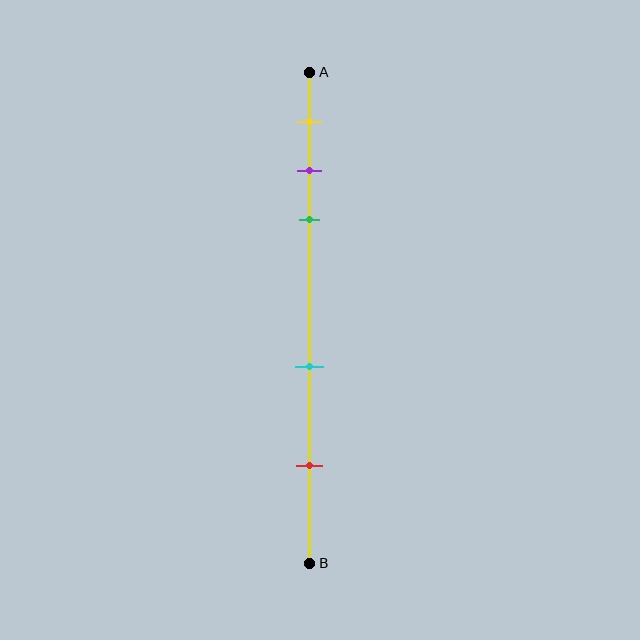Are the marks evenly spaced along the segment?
No, the marks are not evenly spaced.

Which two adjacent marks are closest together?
The purple and green marks are the closest adjacent pair.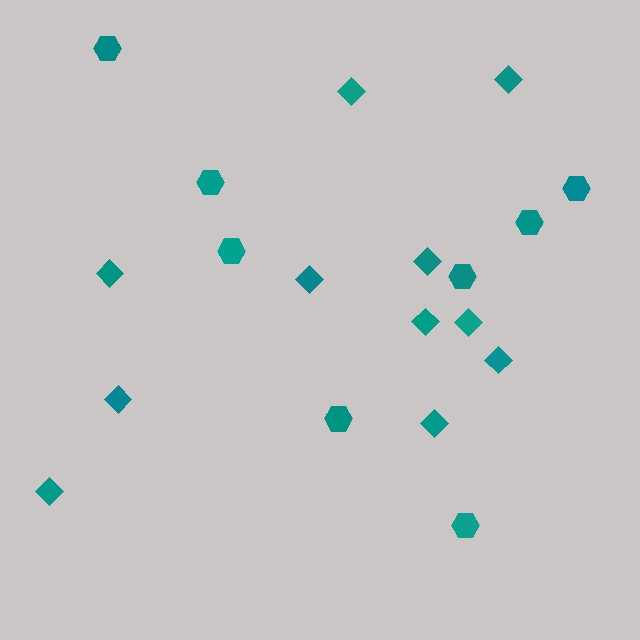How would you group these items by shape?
There are 2 groups: one group of hexagons (8) and one group of diamonds (11).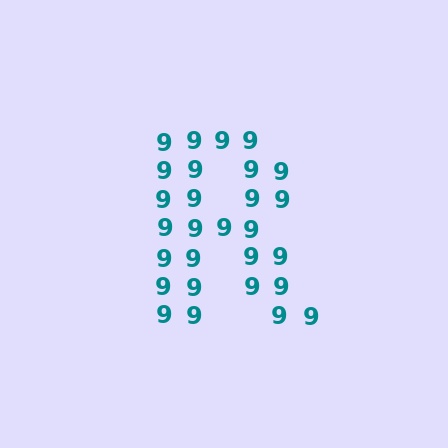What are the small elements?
The small elements are digit 9's.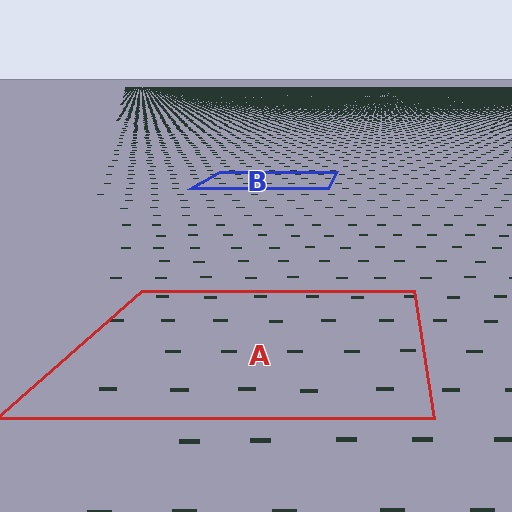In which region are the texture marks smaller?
The texture marks are smaller in region B, because it is farther away.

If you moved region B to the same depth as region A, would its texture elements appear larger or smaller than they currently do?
They would appear larger. At a closer depth, the same texture elements are projected at a bigger on-screen size.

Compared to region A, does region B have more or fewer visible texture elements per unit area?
Region B has more texture elements per unit area — they are packed more densely because it is farther away.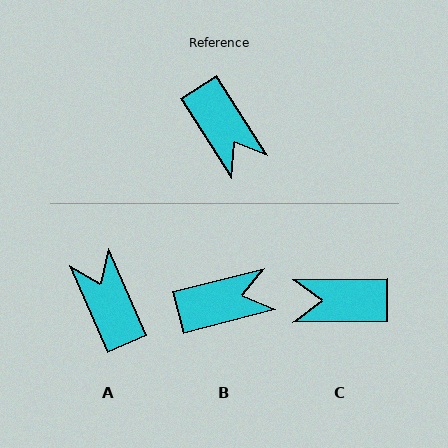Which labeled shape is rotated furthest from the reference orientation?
A, about 171 degrees away.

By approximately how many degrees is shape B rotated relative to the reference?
Approximately 72 degrees counter-clockwise.